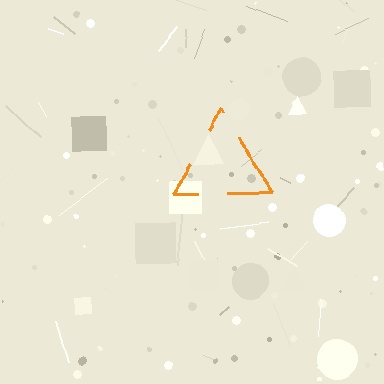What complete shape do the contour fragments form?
The contour fragments form a triangle.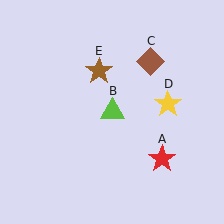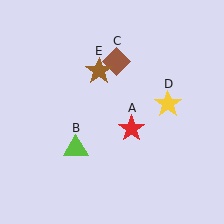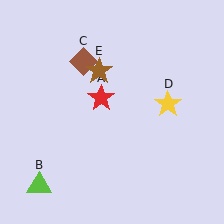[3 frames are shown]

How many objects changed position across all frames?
3 objects changed position: red star (object A), lime triangle (object B), brown diamond (object C).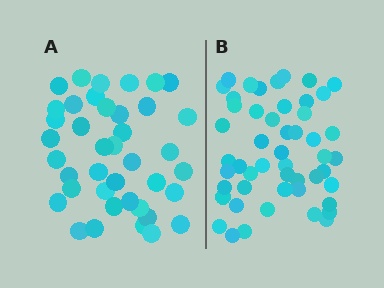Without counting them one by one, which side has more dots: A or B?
Region B (the right region) has more dots.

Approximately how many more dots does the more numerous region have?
Region B has roughly 10 or so more dots than region A.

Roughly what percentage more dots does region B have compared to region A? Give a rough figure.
About 25% more.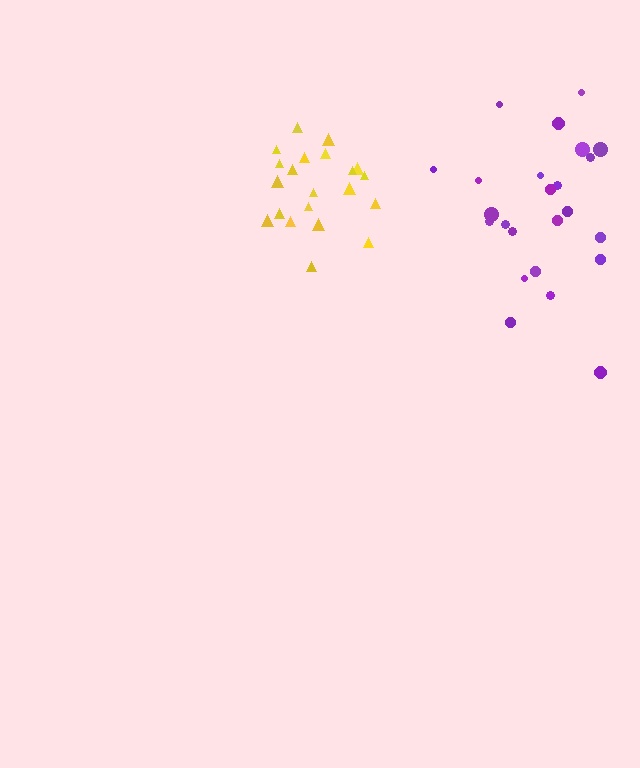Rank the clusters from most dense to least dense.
yellow, purple.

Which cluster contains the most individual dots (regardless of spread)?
Purple (24).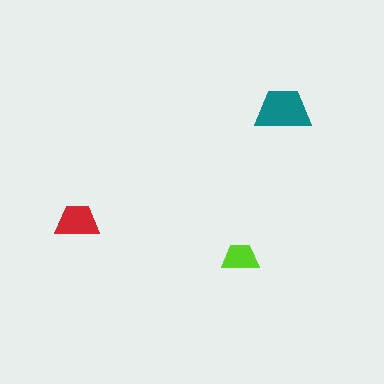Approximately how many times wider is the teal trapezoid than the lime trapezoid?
About 1.5 times wider.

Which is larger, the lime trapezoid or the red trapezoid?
The red one.